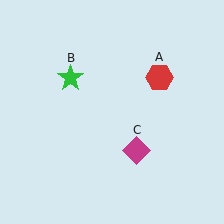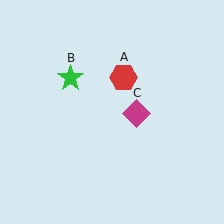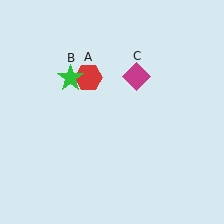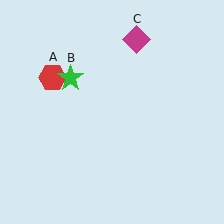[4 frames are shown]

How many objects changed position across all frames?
2 objects changed position: red hexagon (object A), magenta diamond (object C).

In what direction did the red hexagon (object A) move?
The red hexagon (object A) moved left.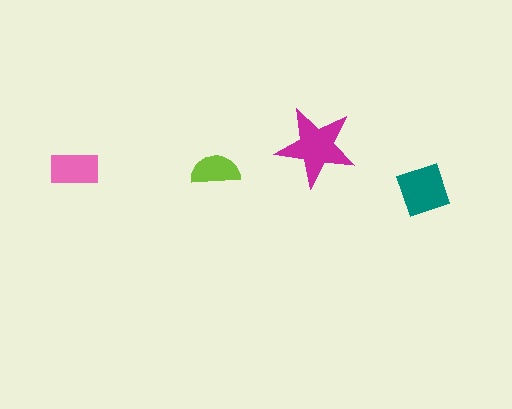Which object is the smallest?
The lime semicircle.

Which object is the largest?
The magenta star.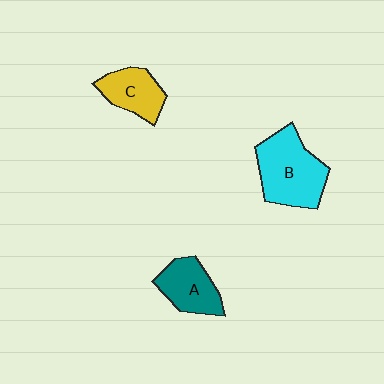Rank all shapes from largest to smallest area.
From largest to smallest: B (cyan), A (teal), C (yellow).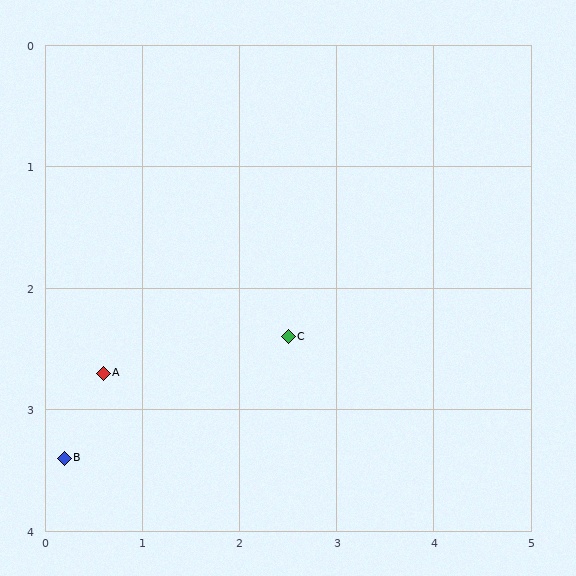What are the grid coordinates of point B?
Point B is at approximately (0.2, 3.4).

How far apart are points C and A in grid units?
Points C and A are about 1.9 grid units apart.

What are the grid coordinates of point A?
Point A is at approximately (0.6, 2.7).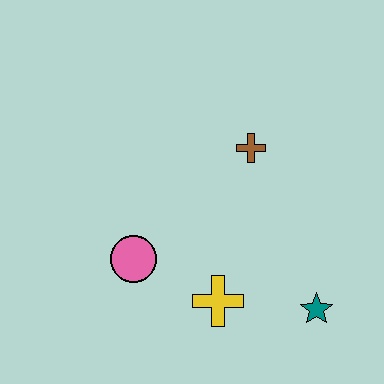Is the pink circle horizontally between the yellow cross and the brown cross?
No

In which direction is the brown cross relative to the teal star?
The brown cross is above the teal star.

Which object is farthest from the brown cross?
The teal star is farthest from the brown cross.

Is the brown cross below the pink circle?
No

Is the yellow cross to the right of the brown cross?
No